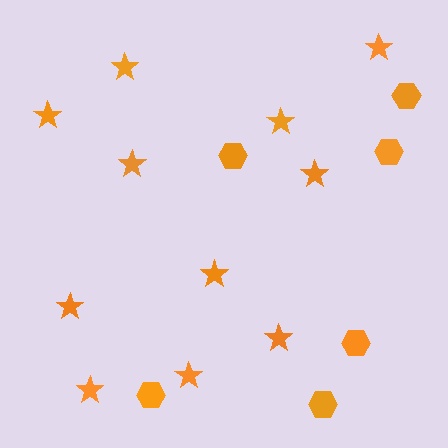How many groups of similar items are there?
There are 2 groups: one group of stars (11) and one group of hexagons (6).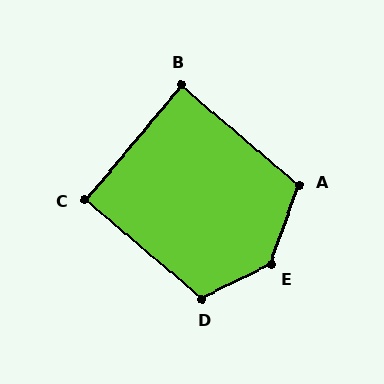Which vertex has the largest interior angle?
E, at approximately 136 degrees.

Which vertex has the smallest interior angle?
B, at approximately 90 degrees.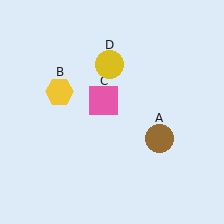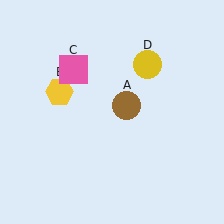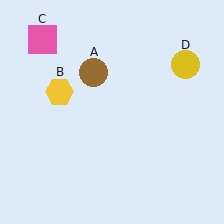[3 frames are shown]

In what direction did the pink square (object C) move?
The pink square (object C) moved up and to the left.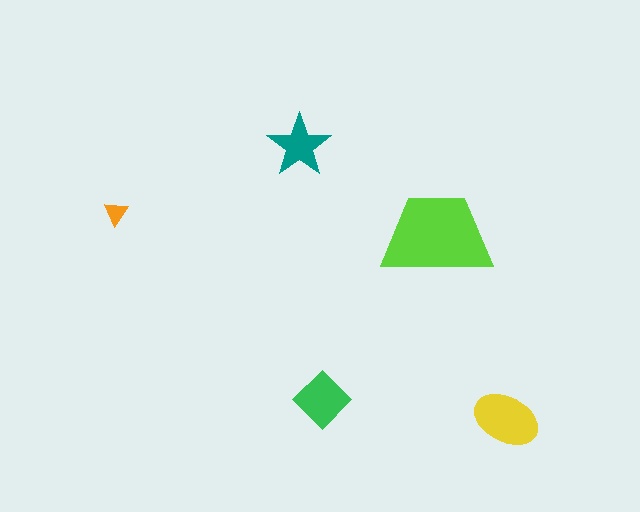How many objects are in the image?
There are 5 objects in the image.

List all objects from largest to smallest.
The lime trapezoid, the yellow ellipse, the green diamond, the teal star, the orange triangle.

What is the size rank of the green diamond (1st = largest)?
3rd.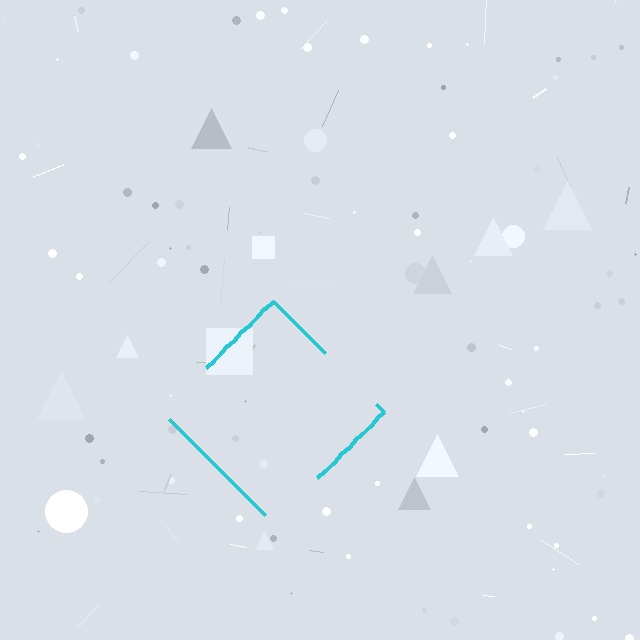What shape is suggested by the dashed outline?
The dashed outline suggests a diamond.